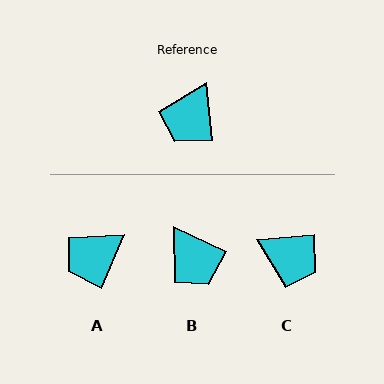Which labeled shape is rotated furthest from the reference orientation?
C, about 90 degrees away.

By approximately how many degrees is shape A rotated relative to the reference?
Approximately 29 degrees clockwise.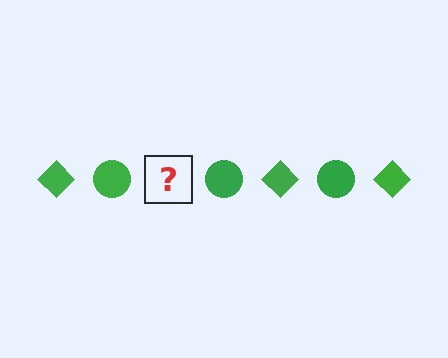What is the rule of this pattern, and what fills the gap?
The rule is that the pattern cycles through diamond, circle shapes in green. The gap should be filled with a green diamond.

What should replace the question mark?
The question mark should be replaced with a green diamond.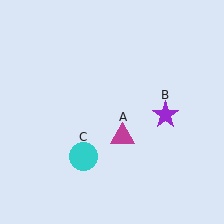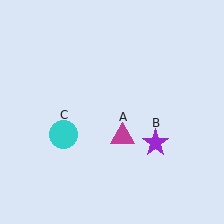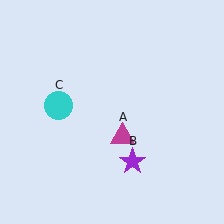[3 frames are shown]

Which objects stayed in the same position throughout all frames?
Magenta triangle (object A) remained stationary.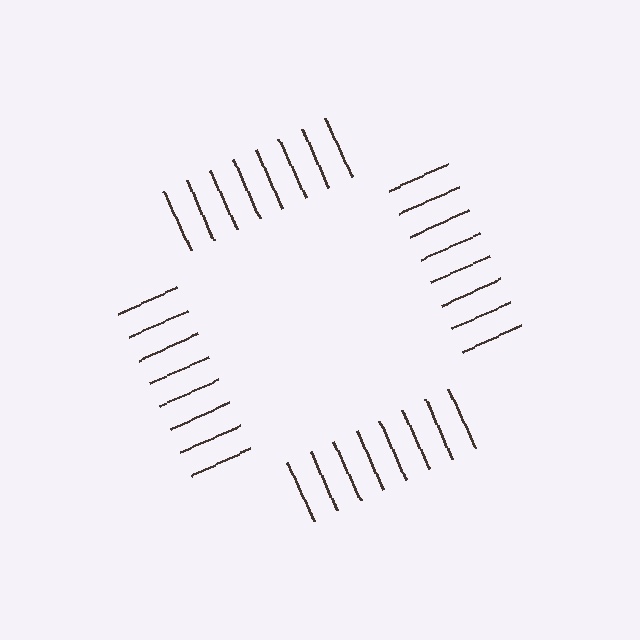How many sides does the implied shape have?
4 sides — the line-ends trace a square.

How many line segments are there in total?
32 — 8 along each of the 4 edges.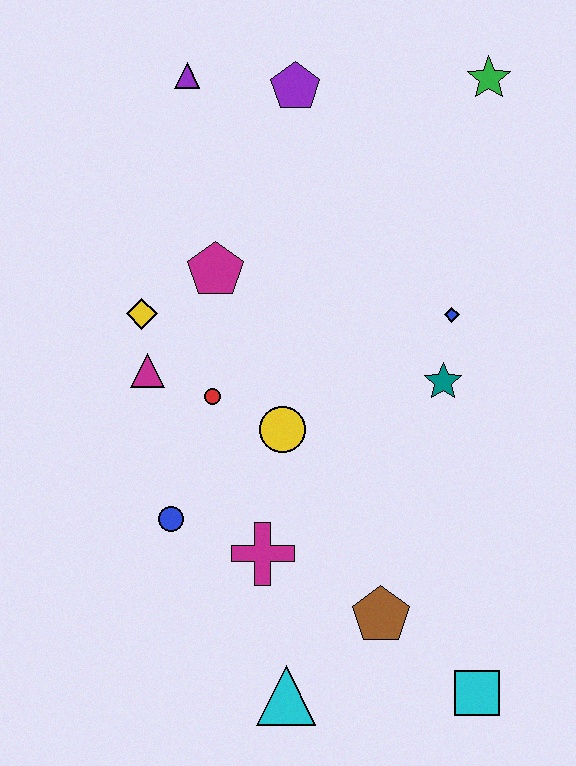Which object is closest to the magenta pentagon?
The yellow diamond is closest to the magenta pentagon.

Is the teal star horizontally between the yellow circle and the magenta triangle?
No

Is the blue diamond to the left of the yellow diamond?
No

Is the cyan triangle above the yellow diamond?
No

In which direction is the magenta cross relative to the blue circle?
The magenta cross is to the right of the blue circle.